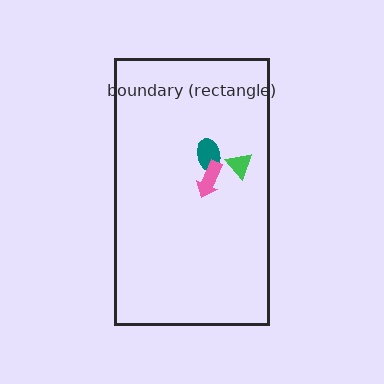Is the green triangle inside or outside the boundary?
Inside.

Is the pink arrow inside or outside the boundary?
Inside.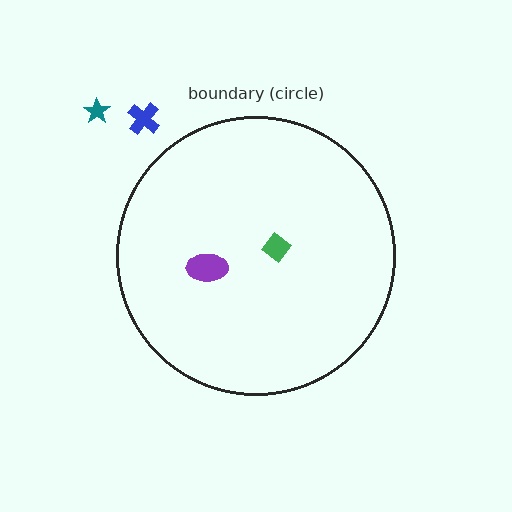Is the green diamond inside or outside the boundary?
Inside.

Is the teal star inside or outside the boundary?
Outside.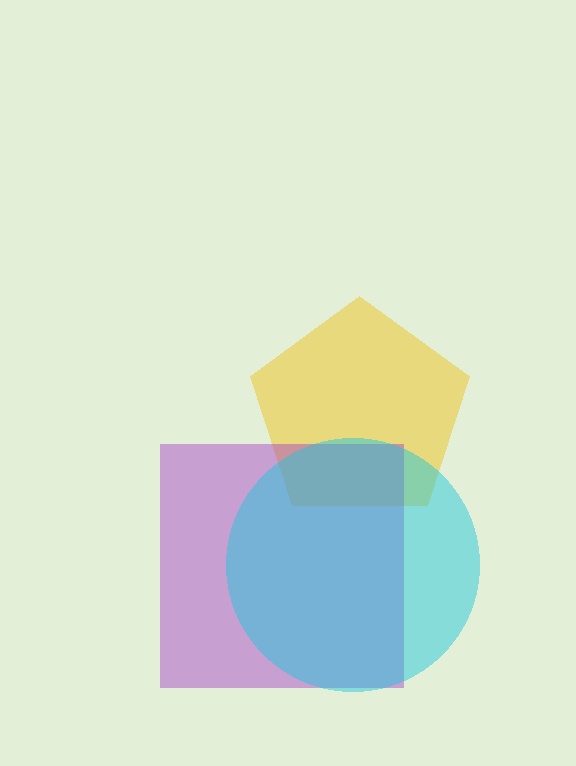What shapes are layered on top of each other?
The layered shapes are: a yellow pentagon, a purple square, a cyan circle.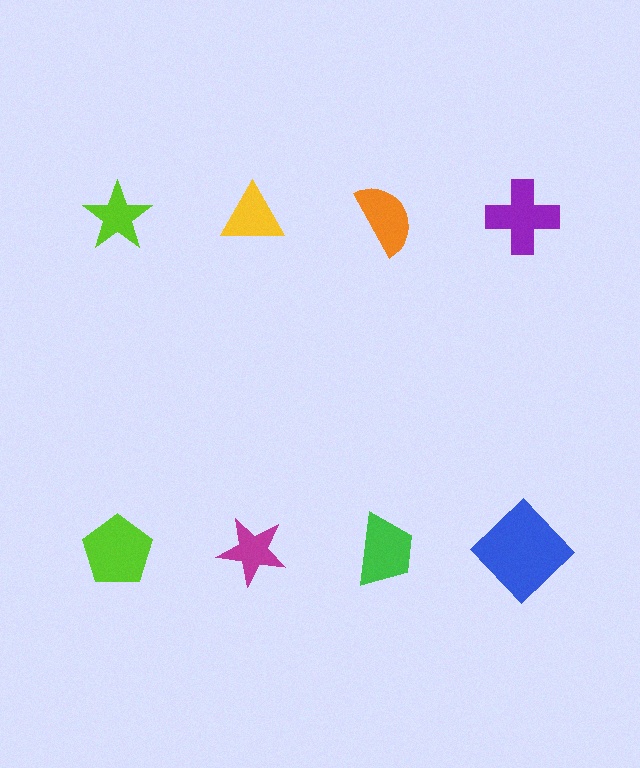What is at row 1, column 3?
An orange semicircle.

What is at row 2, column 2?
A magenta star.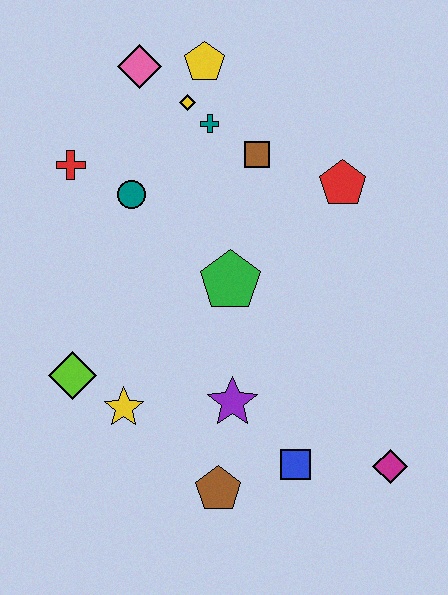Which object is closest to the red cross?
The teal circle is closest to the red cross.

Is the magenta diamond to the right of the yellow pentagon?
Yes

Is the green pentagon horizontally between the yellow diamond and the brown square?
Yes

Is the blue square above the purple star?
No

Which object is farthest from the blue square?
The pink diamond is farthest from the blue square.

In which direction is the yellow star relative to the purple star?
The yellow star is to the left of the purple star.